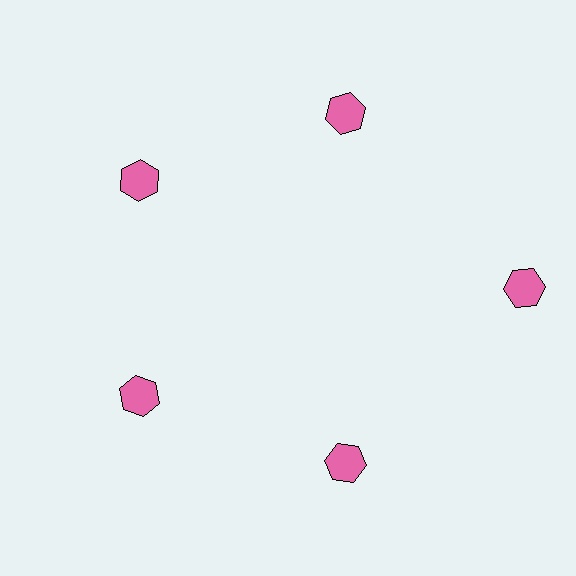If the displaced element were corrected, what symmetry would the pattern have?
It would have 5-fold rotational symmetry — the pattern would map onto itself every 72 degrees.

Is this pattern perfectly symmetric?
No. The 5 pink hexagons are arranged in a ring, but one element near the 3 o'clock position is pushed outward from the center, breaking the 5-fold rotational symmetry.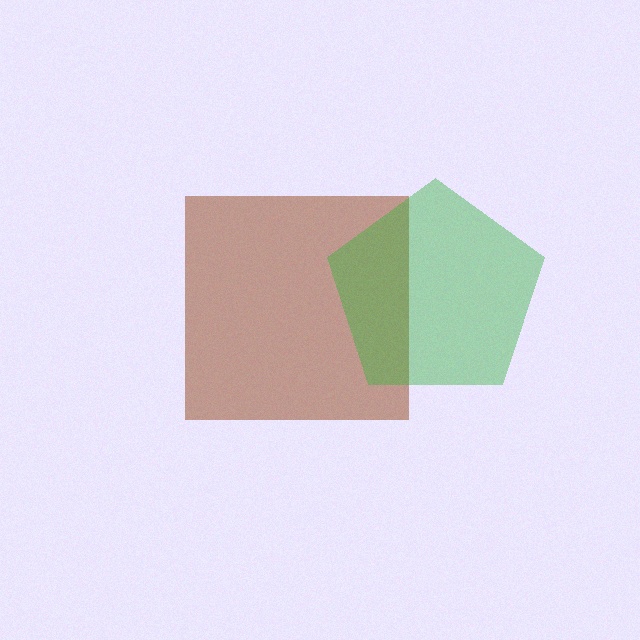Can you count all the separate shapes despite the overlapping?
Yes, there are 2 separate shapes.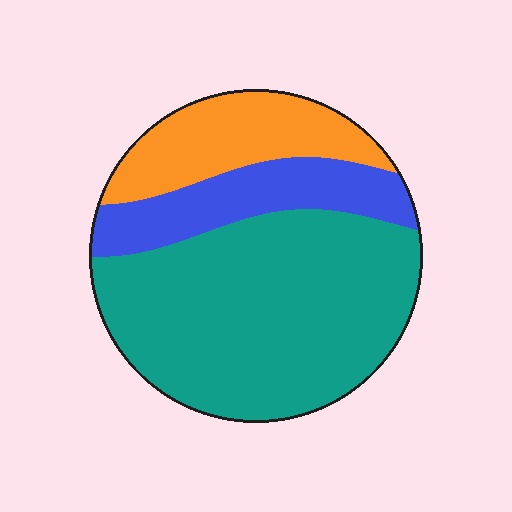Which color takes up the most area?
Teal, at roughly 60%.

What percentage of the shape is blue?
Blue takes up about one fifth (1/5) of the shape.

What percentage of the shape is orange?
Orange covers 20% of the shape.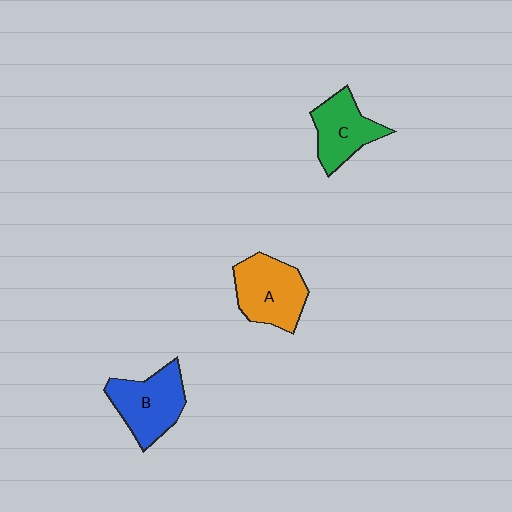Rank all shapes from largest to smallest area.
From largest to smallest: A (orange), B (blue), C (green).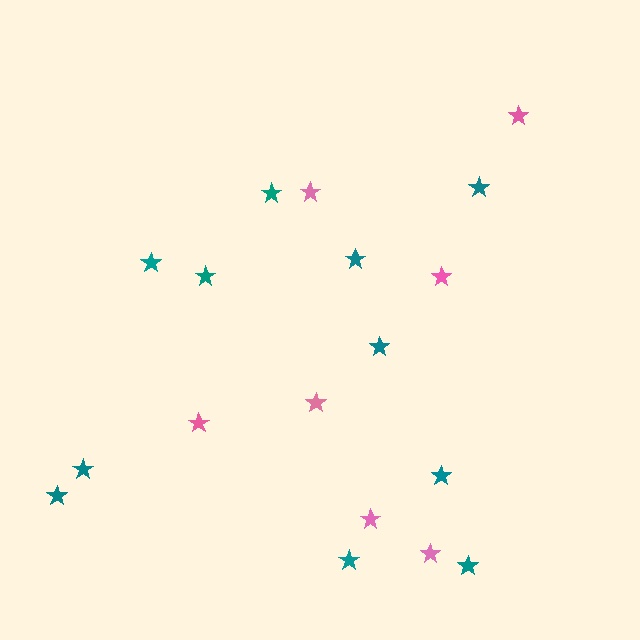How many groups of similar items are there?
There are 2 groups: one group of pink stars (7) and one group of teal stars (11).